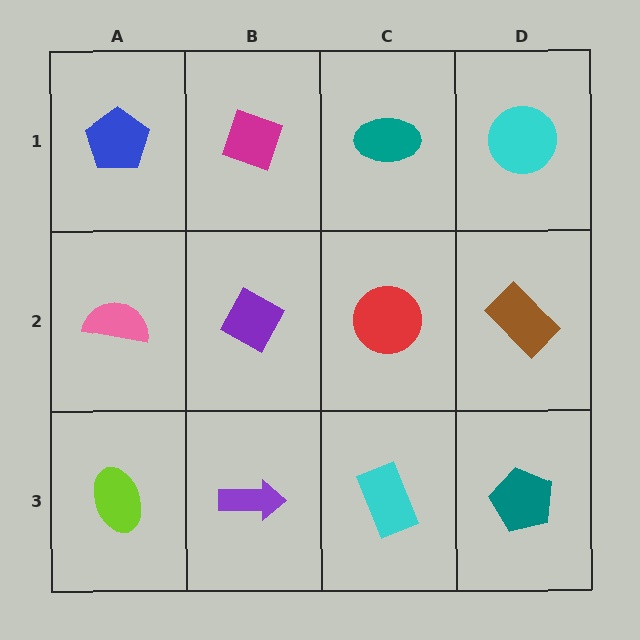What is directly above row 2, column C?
A teal ellipse.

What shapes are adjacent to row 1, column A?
A pink semicircle (row 2, column A), a magenta diamond (row 1, column B).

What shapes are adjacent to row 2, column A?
A blue pentagon (row 1, column A), a lime ellipse (row 3, column A), a purple diamond (row 2, column B).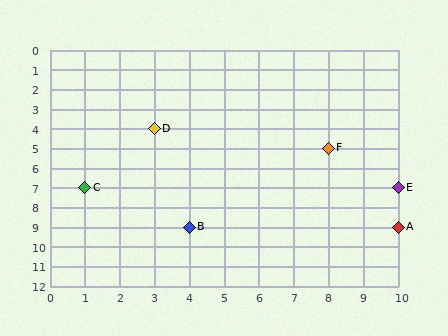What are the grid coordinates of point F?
Point F is at grid coordinates (8, 5).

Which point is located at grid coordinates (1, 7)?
Point C is at (1, 7).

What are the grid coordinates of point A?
Point A is at grid coordinates (10, 9).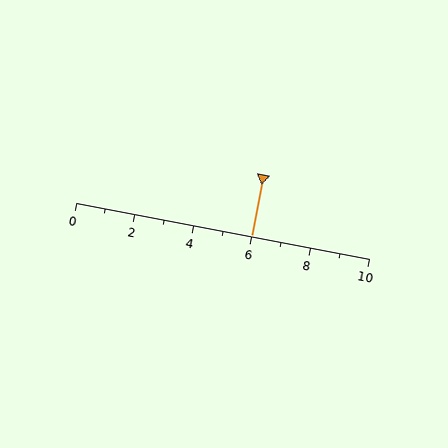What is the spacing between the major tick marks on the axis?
The major ticks are spaced 2 apart.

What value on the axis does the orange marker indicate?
The marker indicates approximately 6.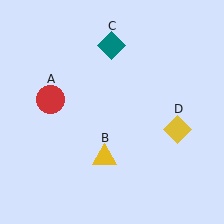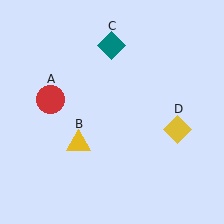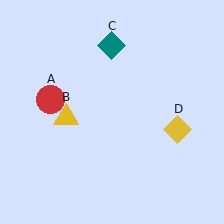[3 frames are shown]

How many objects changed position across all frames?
1 object changed position: yellow triangle (object B).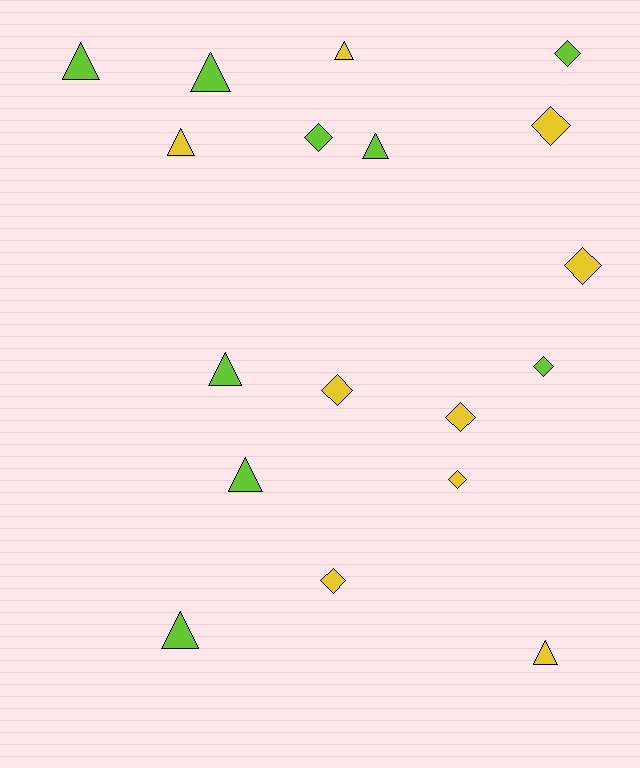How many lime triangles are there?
There are 6 lime triangles.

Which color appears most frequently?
Yellow, with 9 objects.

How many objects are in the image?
There are 18 objects.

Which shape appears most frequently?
Triangle, with 9 objects.